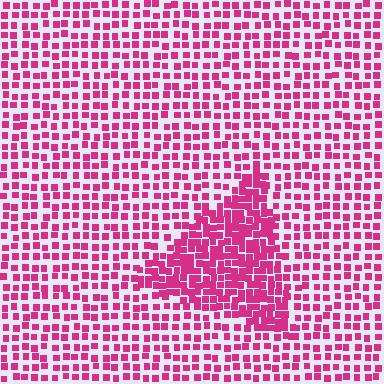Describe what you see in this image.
The image contains small magenta elements arranged at two different densities. A triangle-shaped region is visible where the elements are more densely packed than the surrounding area.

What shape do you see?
I see a triangle.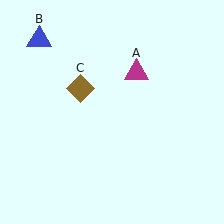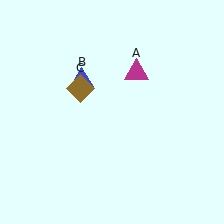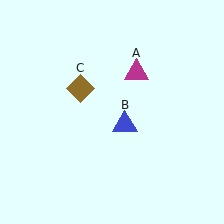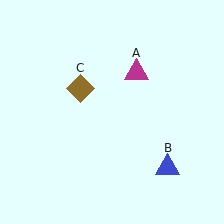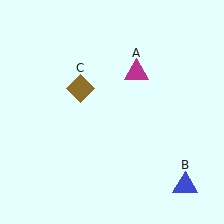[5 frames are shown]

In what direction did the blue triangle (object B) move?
The blue triangle (object B) moved down and to the right.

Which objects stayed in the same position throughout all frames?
Magenta triangle (object A) and brown diamond (object C) remained stationary.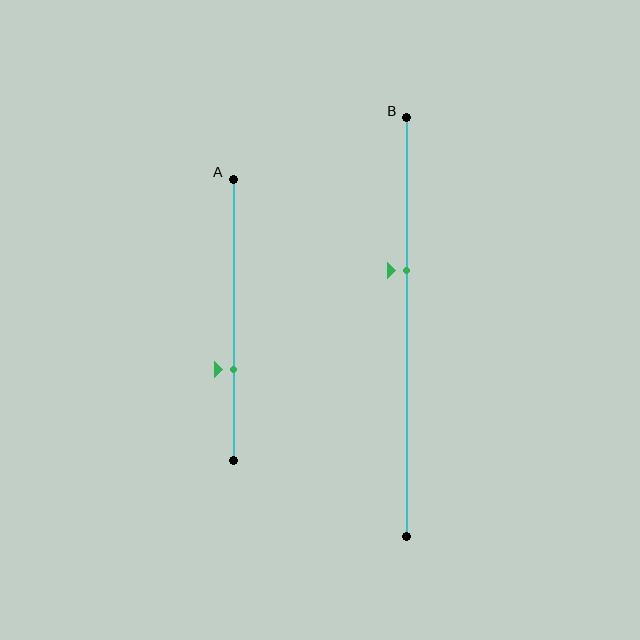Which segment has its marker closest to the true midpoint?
Segment B has its marker closest to the true midpoint.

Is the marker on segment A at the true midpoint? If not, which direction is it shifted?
No, the marker on segment A is shifted downward by about 18% of the segment length.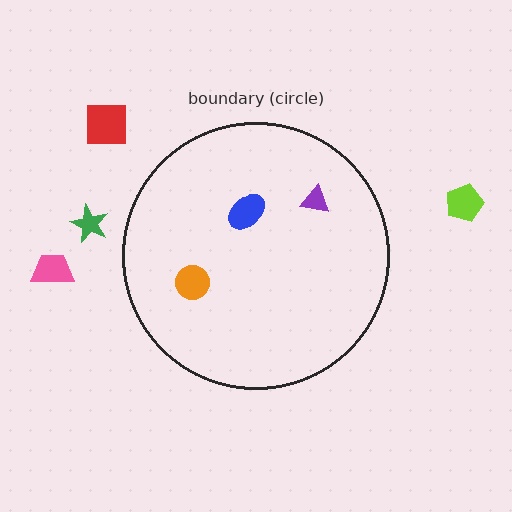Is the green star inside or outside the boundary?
Outside.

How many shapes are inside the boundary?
3 inside, 4 outside.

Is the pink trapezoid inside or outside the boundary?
Outside.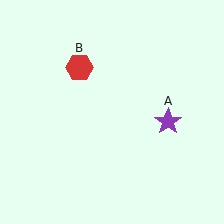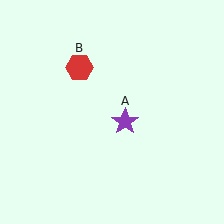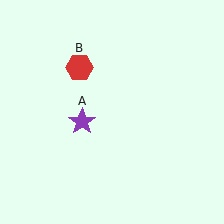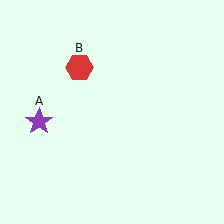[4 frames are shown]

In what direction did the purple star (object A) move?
The purple star (object A) moved left.